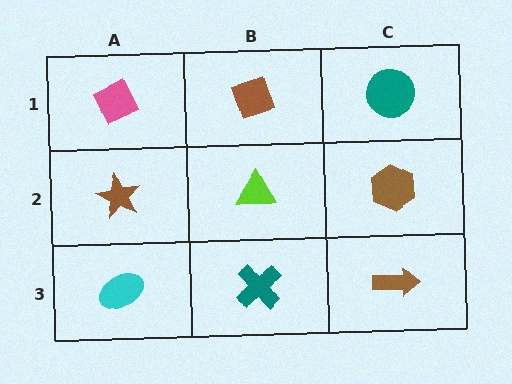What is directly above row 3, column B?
A lime triangle.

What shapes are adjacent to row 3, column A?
A brown star (row 2, column A), a teal cross (row 3, column B).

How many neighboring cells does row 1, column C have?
2.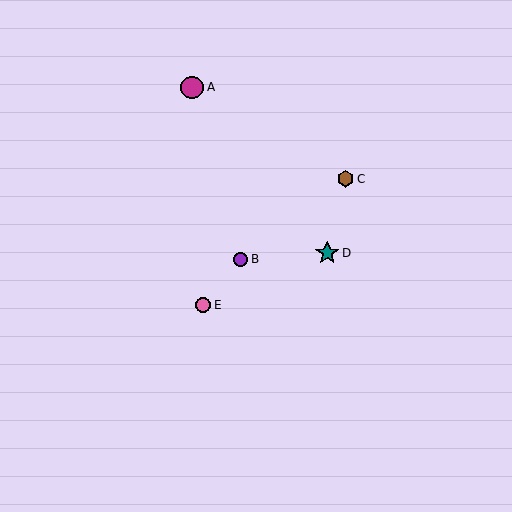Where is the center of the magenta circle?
The center of the magenta circle is at (192, 87).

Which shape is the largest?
The teal star (labeled D) is the largest.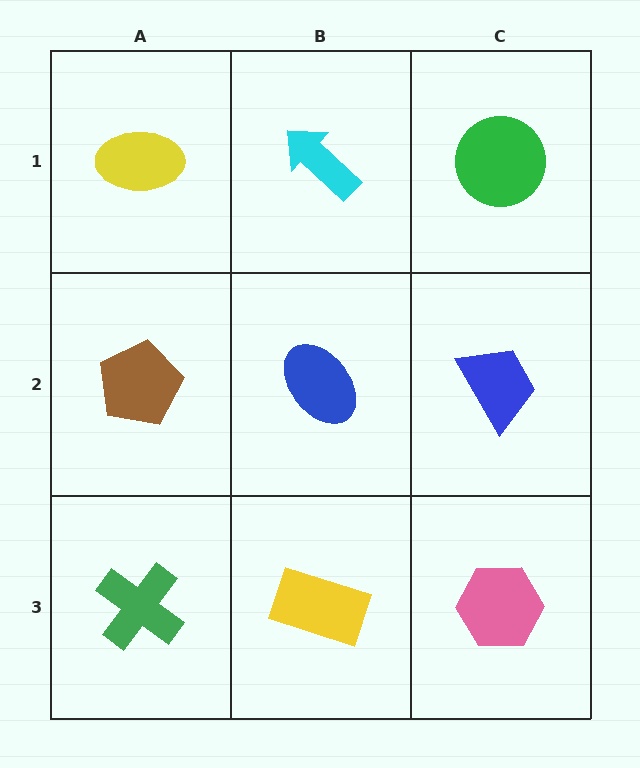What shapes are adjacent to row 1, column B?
A blue ellipse (row 2, column B), a yellow ellipse (row 1, column A), a green circle (row 1, column C).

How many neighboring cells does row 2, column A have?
3.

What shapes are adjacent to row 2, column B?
A cyan arrow (row 1, column B), a yellow rectangle (row 3, column B), a brown pentagon (row 2, column A), a blue trapezoid (row 2, column C).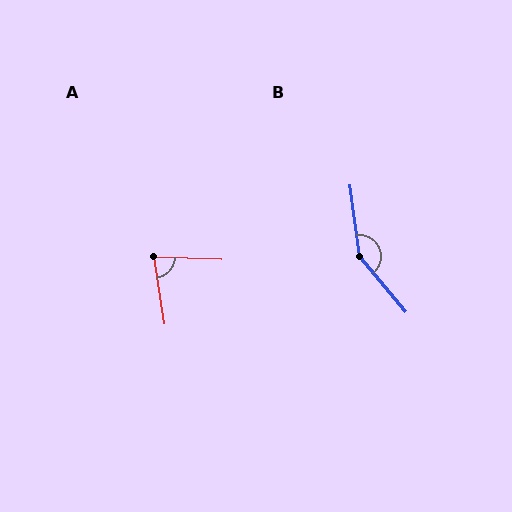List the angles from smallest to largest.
A (79°), B (148°).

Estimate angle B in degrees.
Approximately 148 degrees.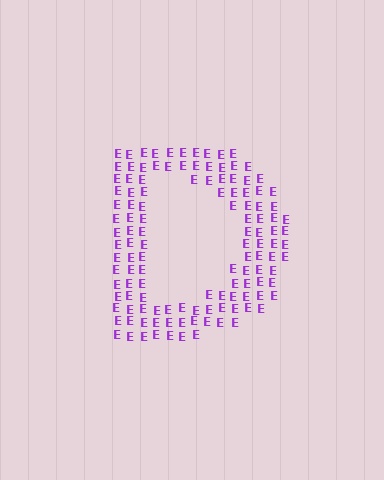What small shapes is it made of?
It is made of small letter E's.